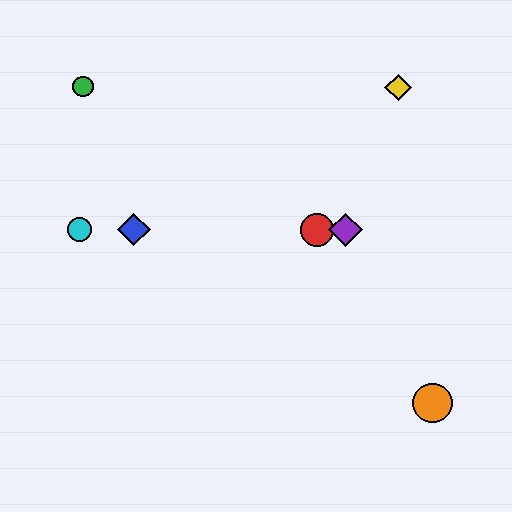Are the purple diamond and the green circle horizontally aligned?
No, the purple diamond is at y≈230 and the green circle is at y≈87.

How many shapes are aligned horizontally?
4 shapes (the red circle, the blue diamond, the purple diamond, the cyan circle) are aligned horizontally.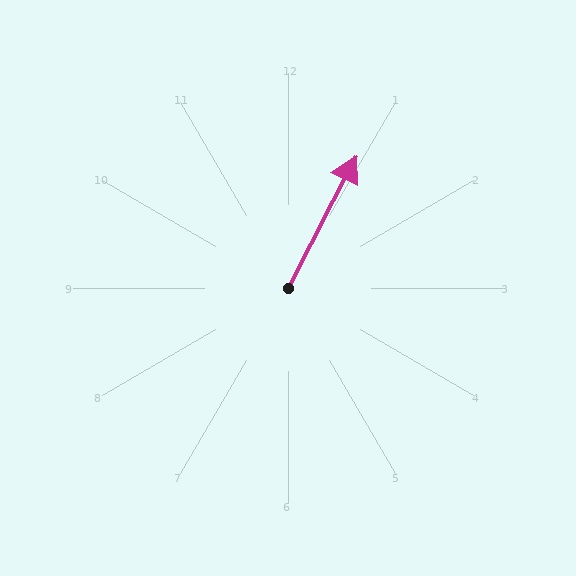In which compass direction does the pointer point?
Northeast.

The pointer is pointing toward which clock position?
Roughly 1 o'clock.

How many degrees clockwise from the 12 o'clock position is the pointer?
Approximately 27 degrees.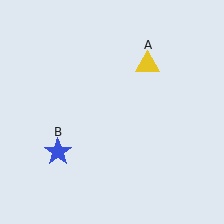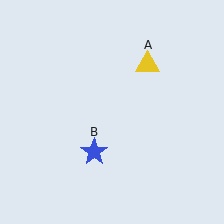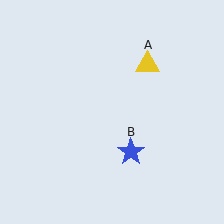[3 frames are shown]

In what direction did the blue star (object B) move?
The blue star (object B) moved right.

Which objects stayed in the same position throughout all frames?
Yellow triangle (object A) remained stationary.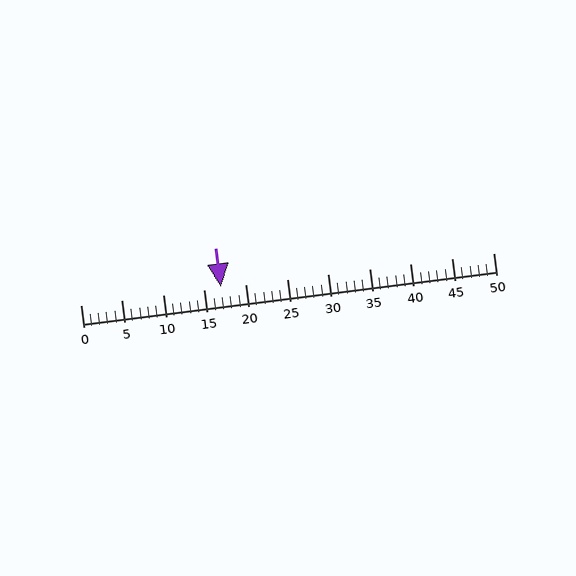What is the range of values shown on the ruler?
The ruler shows values from 0 to 50.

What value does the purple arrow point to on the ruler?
The purple arrow points to approximately 17.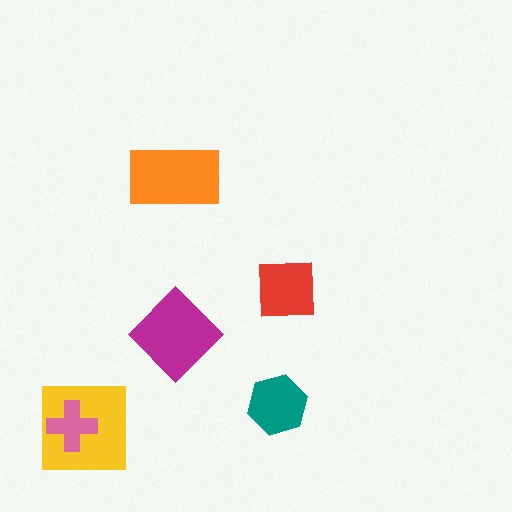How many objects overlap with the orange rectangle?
0 objects overlap with the orange rectangle.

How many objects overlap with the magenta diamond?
0 objects overlap with the magenta diamond.